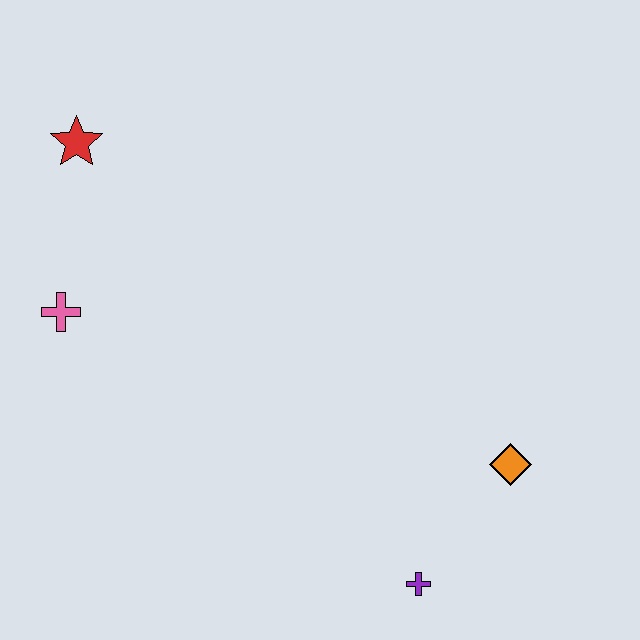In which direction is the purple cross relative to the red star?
The purple cross is below the red star.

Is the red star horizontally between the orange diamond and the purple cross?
No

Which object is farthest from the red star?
The purple cross is farthest from the red star.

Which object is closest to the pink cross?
The red star is closest to the pink cross.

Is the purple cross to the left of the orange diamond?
Yes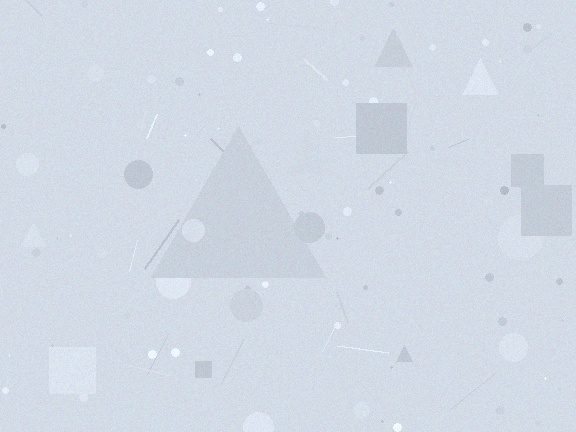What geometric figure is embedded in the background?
A triangle is embedded in the background.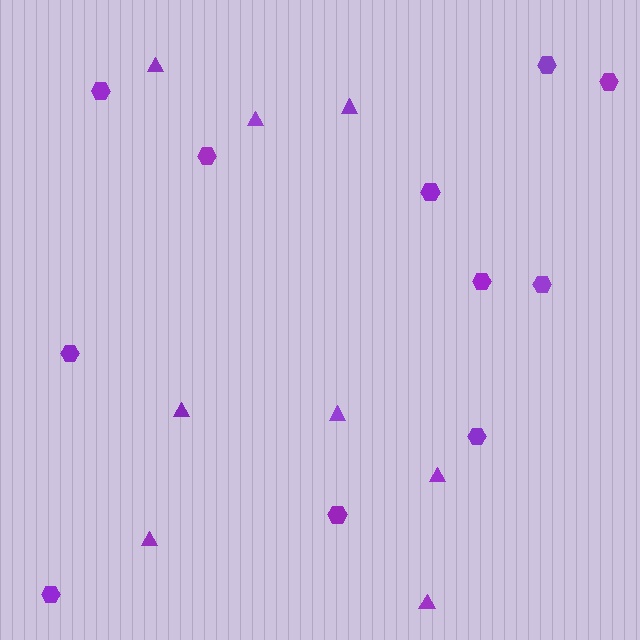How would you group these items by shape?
There are 2 groups: one group of triangles (8) and one group of hexagons (11).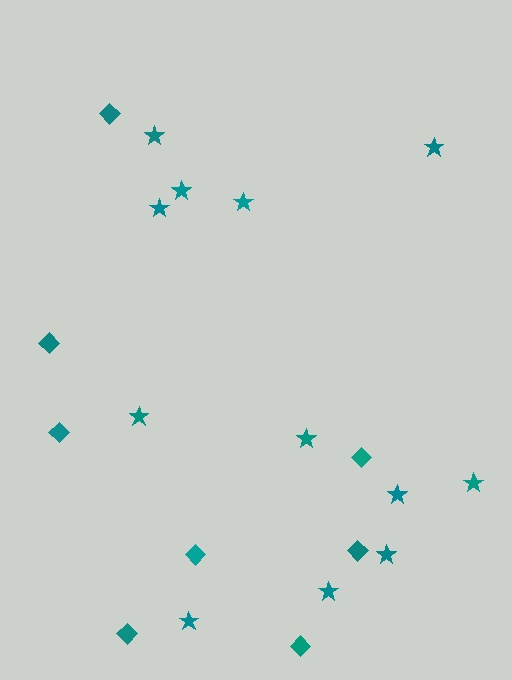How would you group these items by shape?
There are 2 groups: one group of diamonds (8) and one group of stars (12).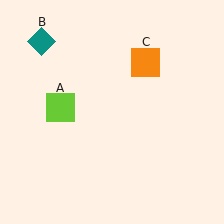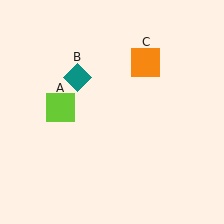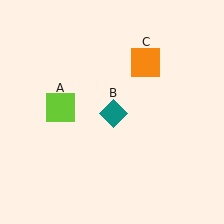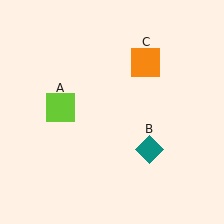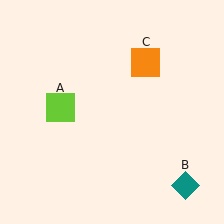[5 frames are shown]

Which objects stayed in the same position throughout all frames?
Lime square (object A) and orange square (object C) remained stationary.